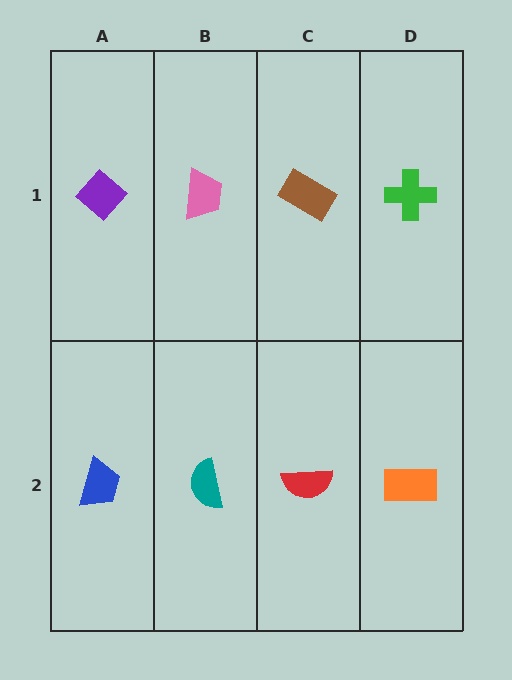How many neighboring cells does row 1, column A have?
2.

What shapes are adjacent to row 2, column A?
A purple diamond (row 1, column A), a teal semicircle (row 2, column B).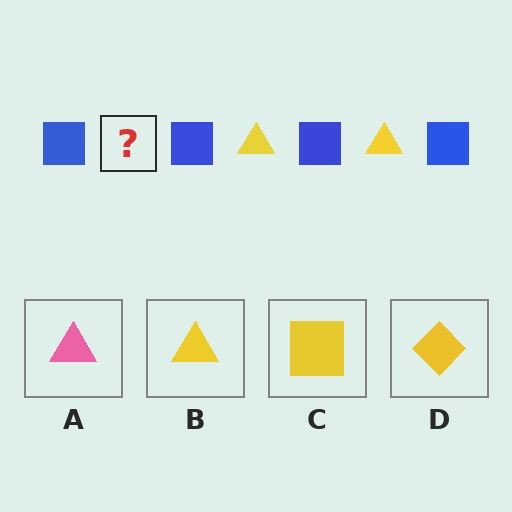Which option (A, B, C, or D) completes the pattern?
B.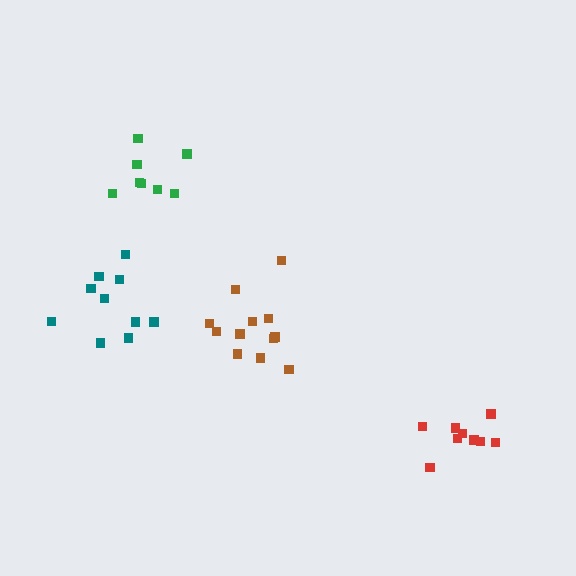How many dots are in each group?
Group 1: 12 dots, Group 2: 8 dots, Group 3: 10 dots, Group 4: 9 dots (39 total).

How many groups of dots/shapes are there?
There are 4 groups.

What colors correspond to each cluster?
The clusters are colored: brown, green, teal, red.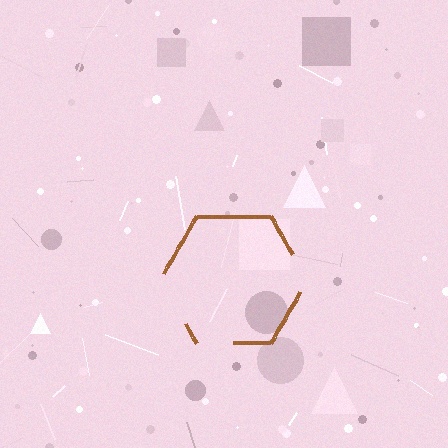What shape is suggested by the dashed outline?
The dashed outline suggests a hexagon.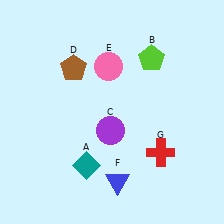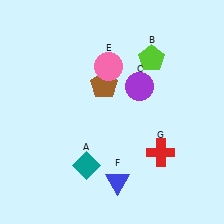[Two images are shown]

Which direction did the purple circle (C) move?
The purple circle (C) moved up.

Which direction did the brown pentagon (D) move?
The brown pentagon (D) moved right.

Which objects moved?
The objects that moved are: the purple circle (C), the brown pentagon (D).